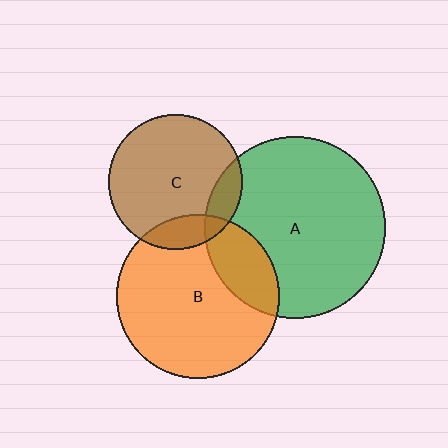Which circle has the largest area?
Circle A (green).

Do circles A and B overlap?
Yes.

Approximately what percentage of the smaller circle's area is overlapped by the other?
Approximately 20%.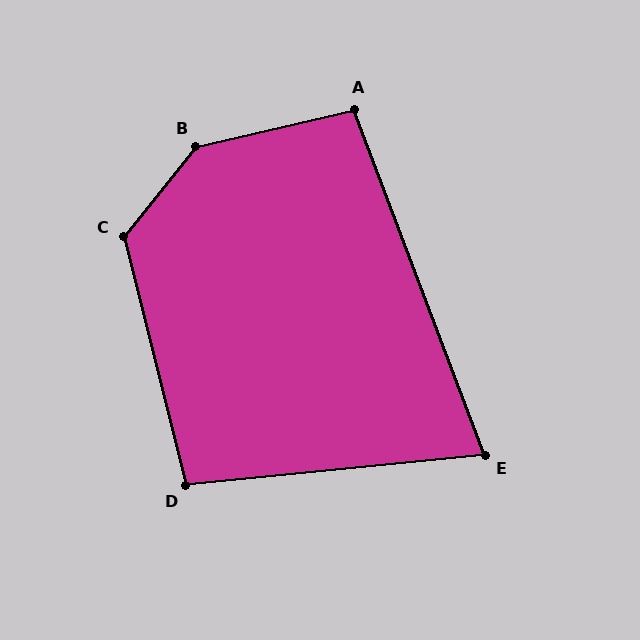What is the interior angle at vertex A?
Approximately 97 degrees (obtuse).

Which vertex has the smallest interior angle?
E, at approximately 75 degrees.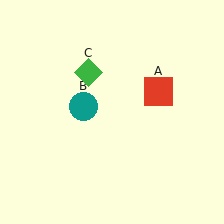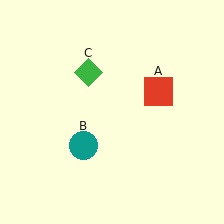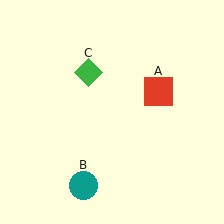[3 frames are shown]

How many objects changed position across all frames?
1 object changed position: teal circle (object B).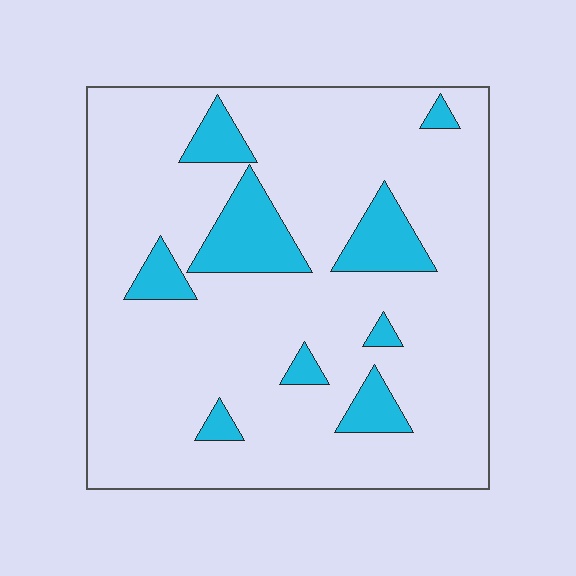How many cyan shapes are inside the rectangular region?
9.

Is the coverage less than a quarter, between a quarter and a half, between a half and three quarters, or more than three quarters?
Less than a quarter.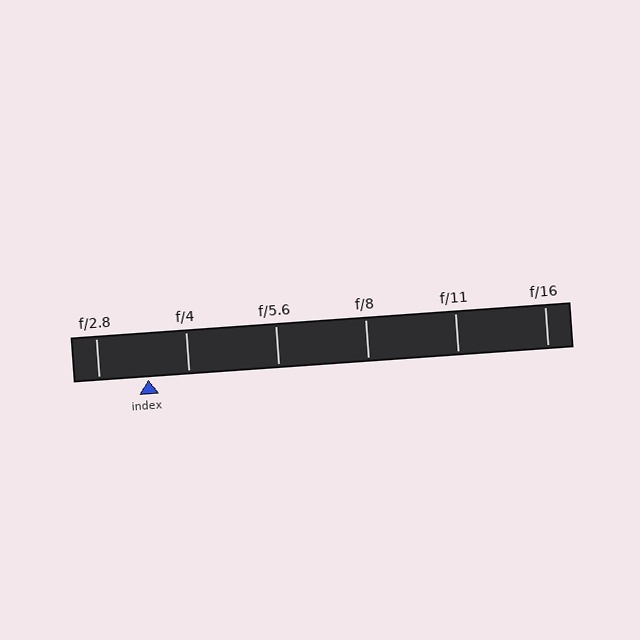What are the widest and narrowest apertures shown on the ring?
The widest aperture shown is f/2.8 and the narrowest is f/16.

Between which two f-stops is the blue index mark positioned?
The index mark is between f/2.8 and f/4.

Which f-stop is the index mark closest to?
The index mark is closest to f/4.